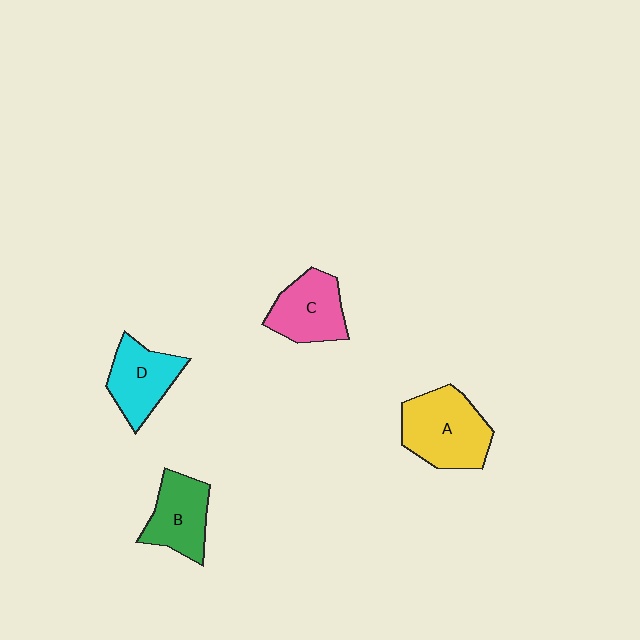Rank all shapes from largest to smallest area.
From largest to smallest: A (yellow), C (pink), D (cyan), B (green).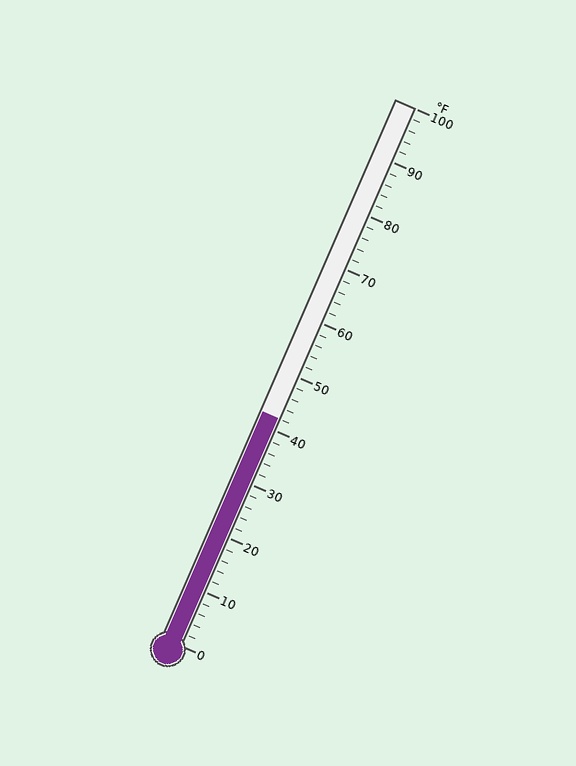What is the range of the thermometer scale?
The thermometer scale ranges from 0°F to 100°F.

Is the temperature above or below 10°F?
The temperature is above 10°F.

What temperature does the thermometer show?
The thermometer shows approximately 42°F.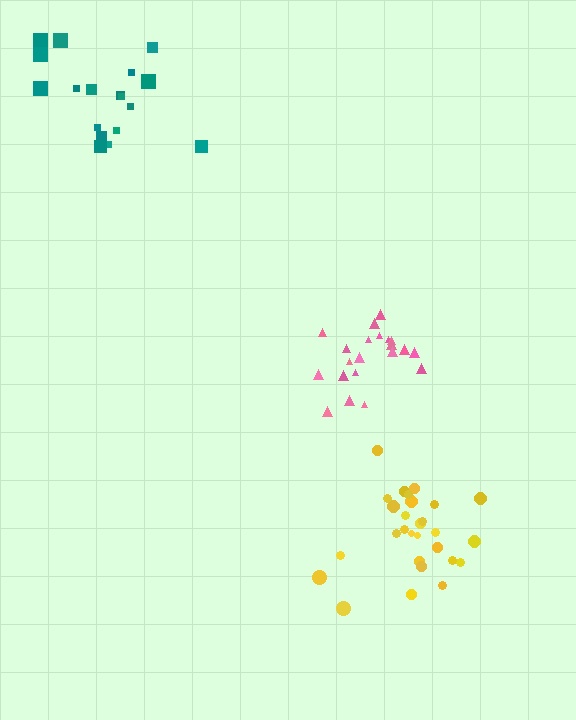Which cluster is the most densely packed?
Pink.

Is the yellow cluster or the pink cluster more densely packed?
Pink.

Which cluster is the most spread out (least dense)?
Teal.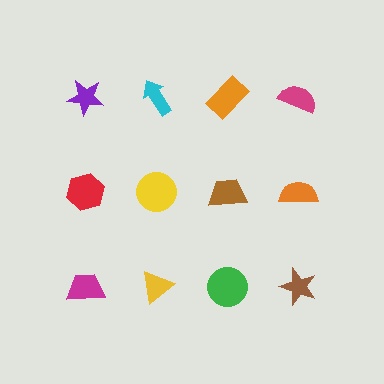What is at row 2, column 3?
A brown trapezoid.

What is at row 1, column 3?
An orange rectangle.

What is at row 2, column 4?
An orange semicircle.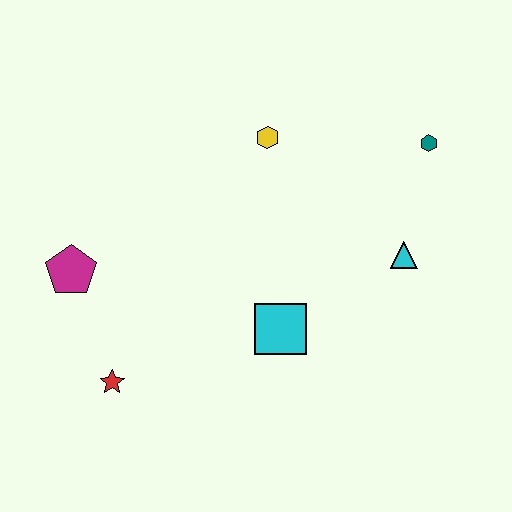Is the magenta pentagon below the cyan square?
No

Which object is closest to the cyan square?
The cyan triangle is closest to the cyan square.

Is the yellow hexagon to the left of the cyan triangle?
Yes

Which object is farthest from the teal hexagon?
The red star is farthest from the teal hexagon.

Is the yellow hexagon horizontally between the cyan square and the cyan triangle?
No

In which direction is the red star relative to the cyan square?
The red star is to the left of the cyan square.